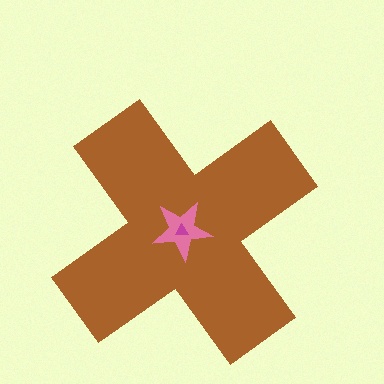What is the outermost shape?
The brown cross.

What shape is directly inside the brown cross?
The pink star.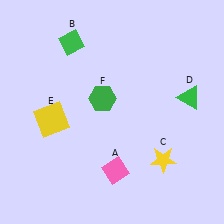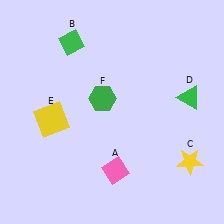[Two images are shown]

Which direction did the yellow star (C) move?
The yellow star (C) moved right.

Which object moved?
The yellow star (C) moved right.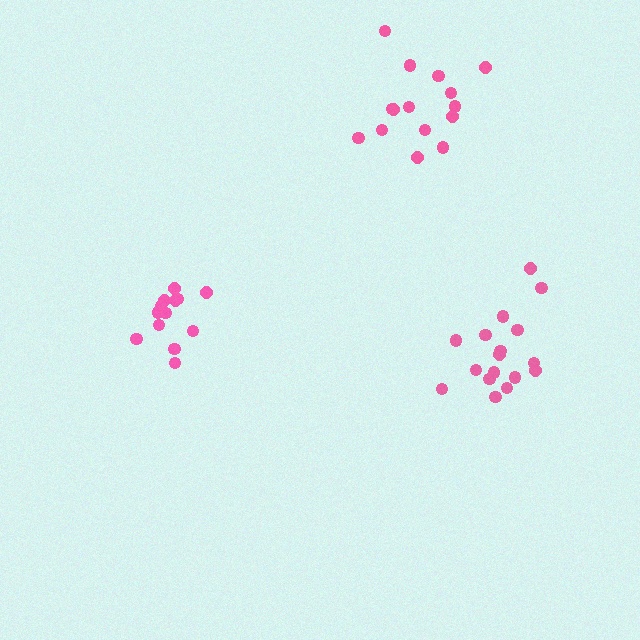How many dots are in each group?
Group 1: 13 dots, Group 2: 17 dots, Group 3: 15 dots (45 total).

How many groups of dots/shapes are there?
There are 3 groups.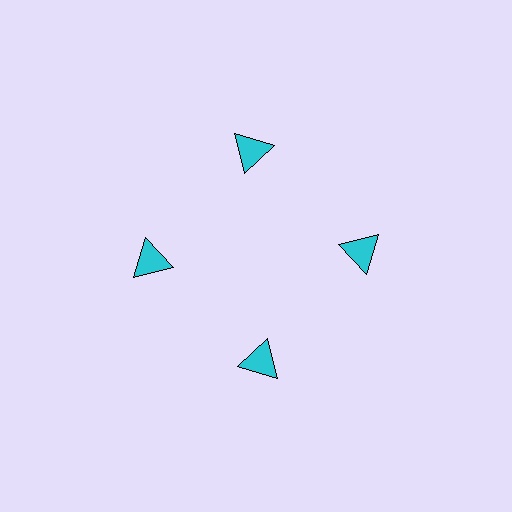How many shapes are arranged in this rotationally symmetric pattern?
There are 4 shapes, arranged in 4 groups of 1.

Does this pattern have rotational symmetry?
Yes, this pattern has 4-fold rotational symmetry. It looks the same after rotating 90 degrees around the center.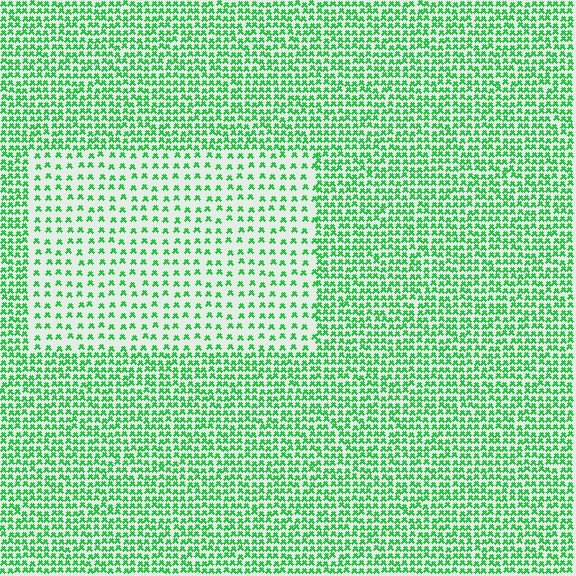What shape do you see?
I see a rectangle.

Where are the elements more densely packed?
The elements are more densely packed outside the rectangle boundary.